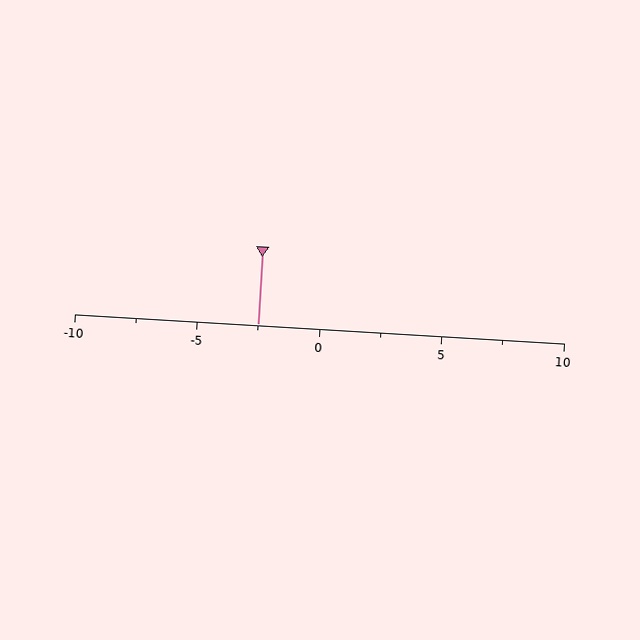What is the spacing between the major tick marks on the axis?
The major ticks are spaced 5 apart.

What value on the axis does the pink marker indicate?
The marker indicates approximately -2.5.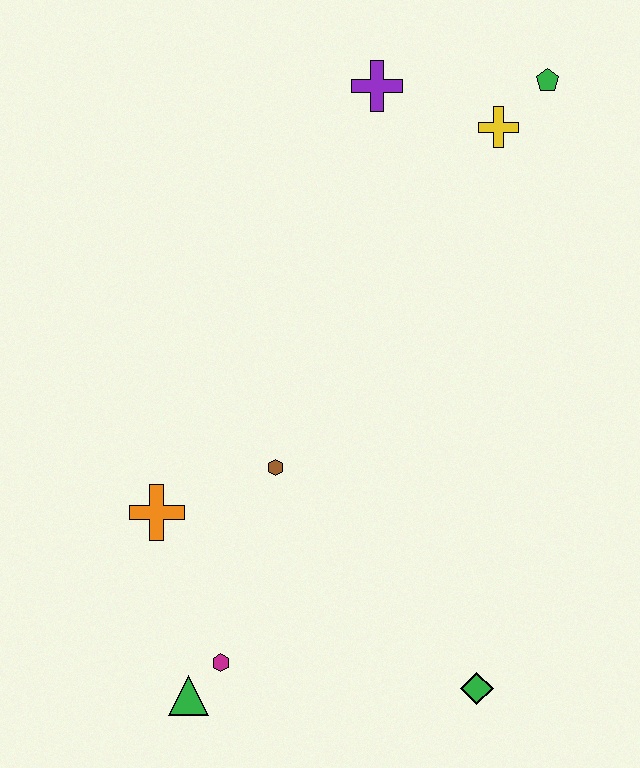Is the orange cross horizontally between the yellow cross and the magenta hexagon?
No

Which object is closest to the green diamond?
The magenta hexagon is closest to the green diamond.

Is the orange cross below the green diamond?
No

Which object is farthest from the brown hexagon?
The green pentagon is farthest from the brown hexagon.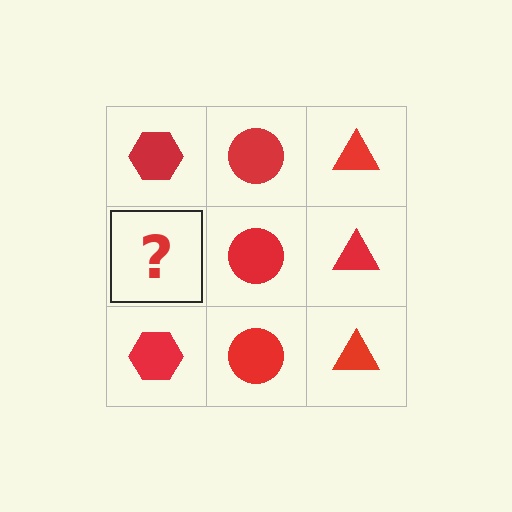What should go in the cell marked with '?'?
The missing cell should contain a red hexagon.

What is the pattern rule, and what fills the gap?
The rule is that each column has a consistent shape. The gap should be filled with a red hexagon.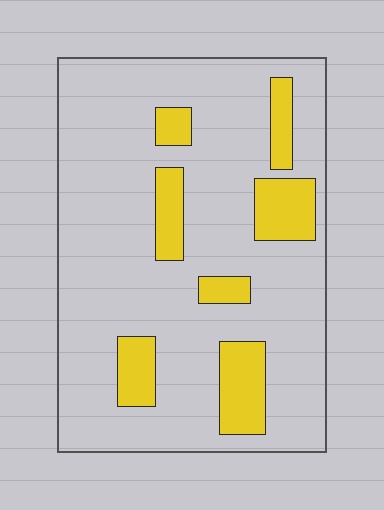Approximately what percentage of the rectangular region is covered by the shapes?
Approximately 20%.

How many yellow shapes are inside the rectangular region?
7.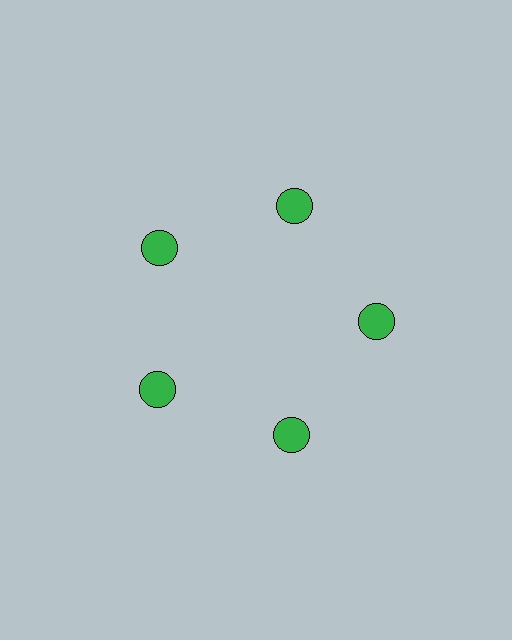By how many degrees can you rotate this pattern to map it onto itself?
The pattern maps onto itself every 72 degrees of rotation.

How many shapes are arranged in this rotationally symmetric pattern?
There are 5 shapes, arranged in 5 groups of 1.